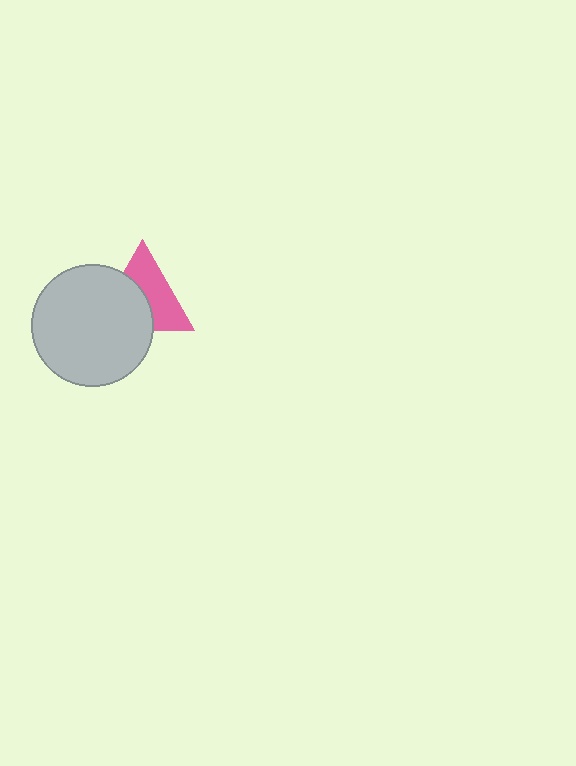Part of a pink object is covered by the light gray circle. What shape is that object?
It is a triangle.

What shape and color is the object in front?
The object in front is a light gray circle.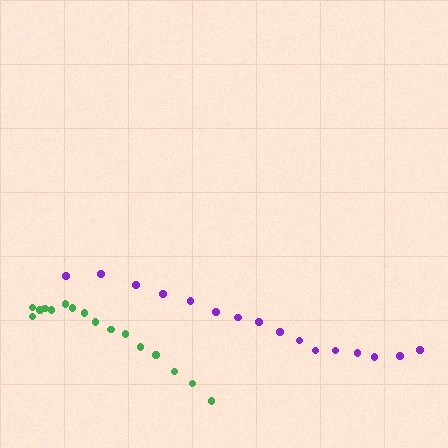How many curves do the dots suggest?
There are 2 distinct paths.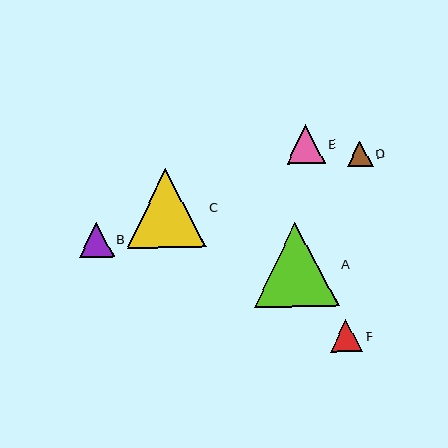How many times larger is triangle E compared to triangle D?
Triangle E is approximately 1.5 times the size of triangle D.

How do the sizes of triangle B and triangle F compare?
Triangle B and triangle F are approximately the same size.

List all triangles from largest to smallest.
From largest to smallest: A, C, E, B, F, D.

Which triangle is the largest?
Triangle A is the largest with a size of approximately 84 pixels.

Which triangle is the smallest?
Triangle D is the smallest with a size of approximately 25 pixels.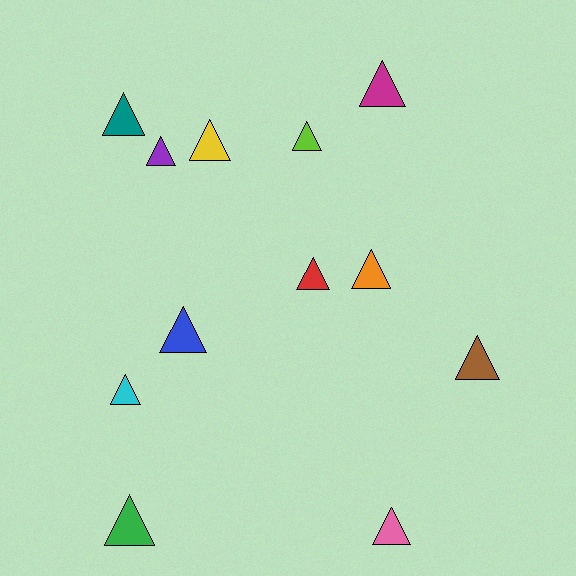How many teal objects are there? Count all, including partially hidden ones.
There is 1 teal object.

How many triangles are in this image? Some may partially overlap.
There are 12 triangles.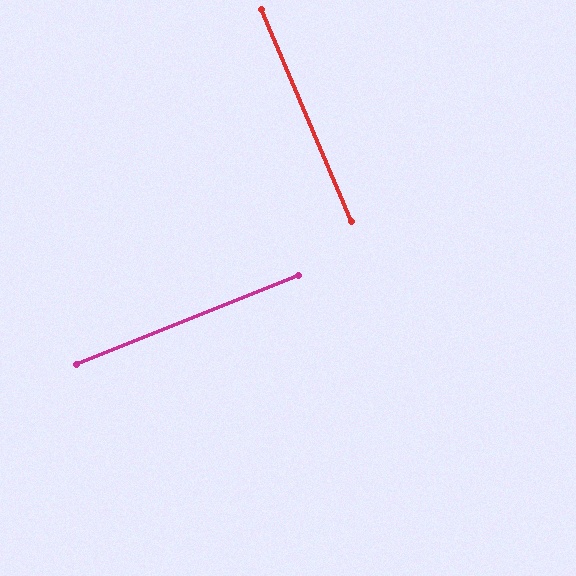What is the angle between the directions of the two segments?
Approximately 89 degrees.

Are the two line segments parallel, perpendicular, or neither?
Perpendicular — they meet at approximately 89°.